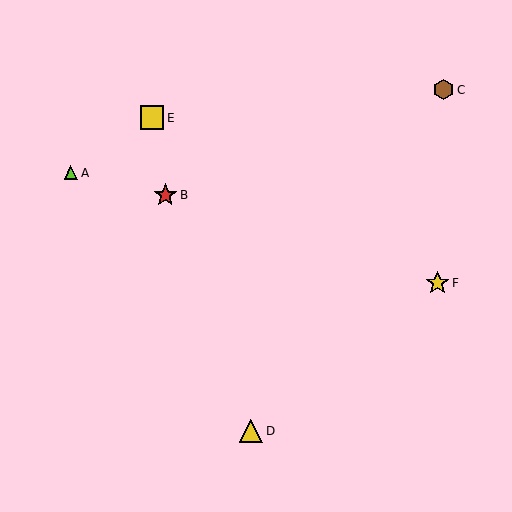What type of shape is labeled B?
Shape B is a red star.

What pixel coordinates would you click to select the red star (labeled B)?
Click at (165, 195) to select the red star B.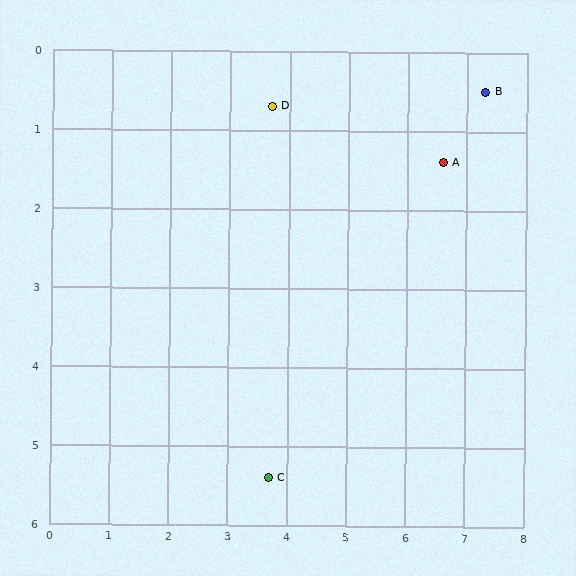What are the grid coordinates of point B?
Point B is at approximately (7.3, 0.5).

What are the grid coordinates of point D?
Point D is at approximately (3.7, 0.7).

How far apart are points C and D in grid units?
Points C and D are about 4.7 grid units apart.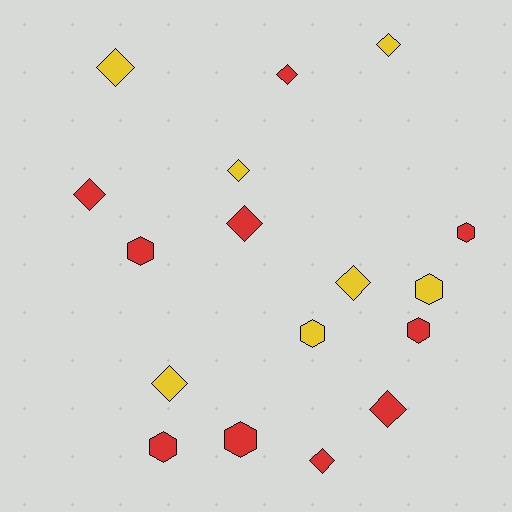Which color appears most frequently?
Red, with 10 objects.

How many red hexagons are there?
There are 5 red hexagons.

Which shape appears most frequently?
Diamond, with 10 objects.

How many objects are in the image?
There are 17 objects.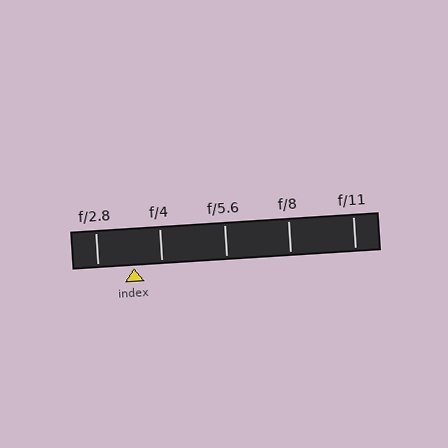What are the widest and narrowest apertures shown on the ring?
The widest aperture shown is f/2.8 and the narrowest is f/11.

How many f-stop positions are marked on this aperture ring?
There are 5 f-stop positions marked.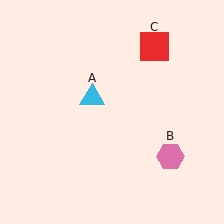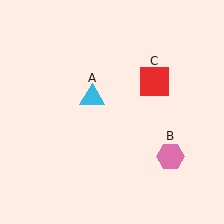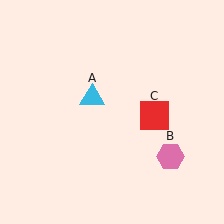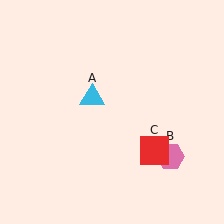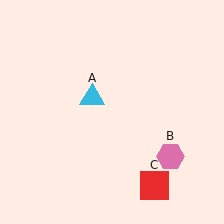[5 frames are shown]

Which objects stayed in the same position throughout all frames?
Cyan triangle (object A) and pink hexagon (object B) remained stationary.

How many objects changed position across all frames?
1 object changed position: red square (object C).